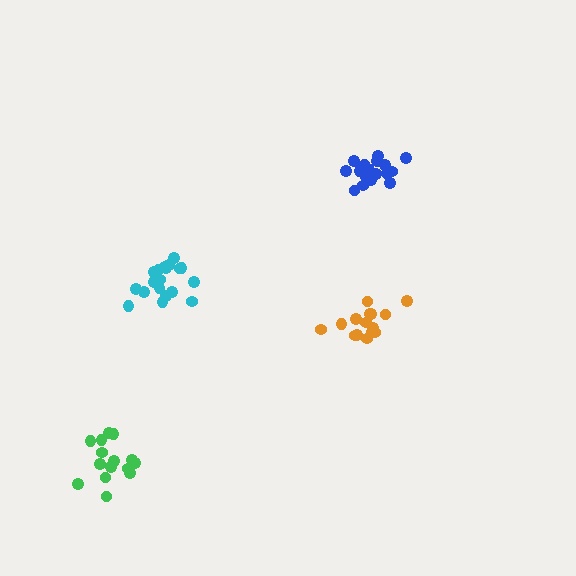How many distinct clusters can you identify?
There are 4 distinct clusters.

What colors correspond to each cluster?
The clusters are colored: cyan, orange, green, blue.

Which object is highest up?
The blue cluster is topmost.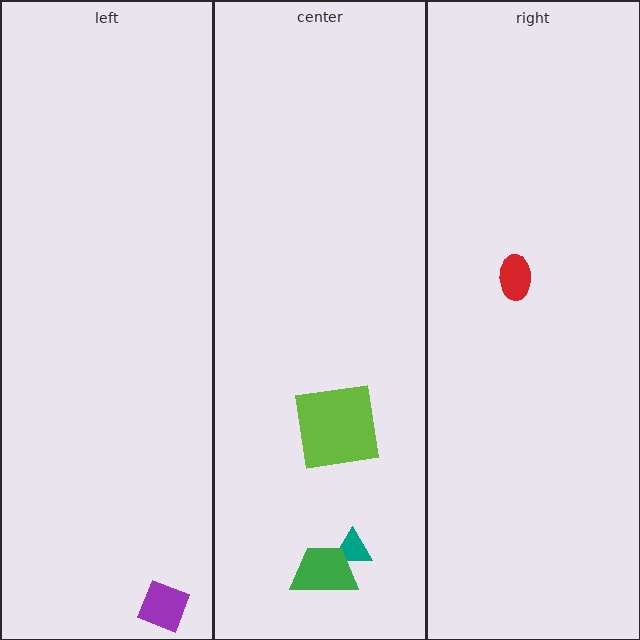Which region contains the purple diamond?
The left region.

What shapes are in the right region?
The red ellipse.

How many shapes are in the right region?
1.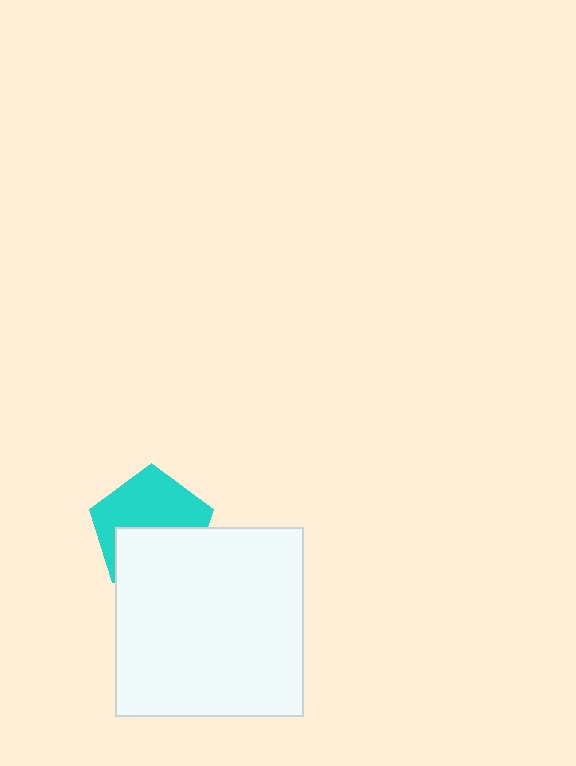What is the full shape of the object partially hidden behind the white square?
The partially hidden object is a cyan pentagon.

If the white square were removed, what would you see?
You would see the complete cyan pentagon.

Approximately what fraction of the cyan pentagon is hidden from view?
Roughly 45% of the cyan pentagon is hidden behind the white square.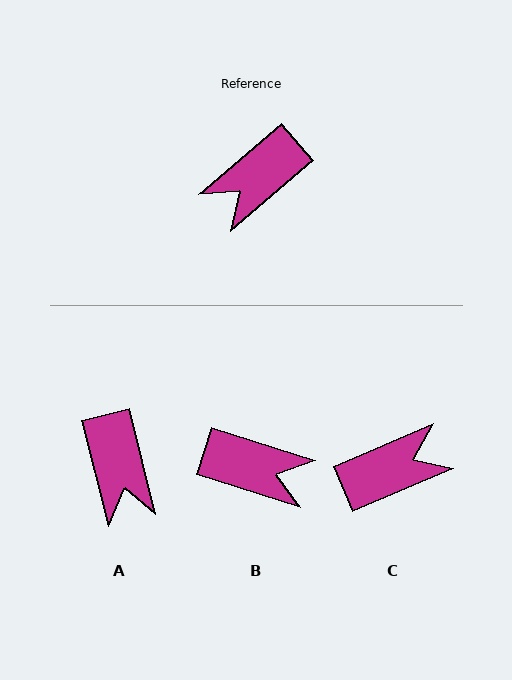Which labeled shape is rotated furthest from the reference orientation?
C, about 162 degrees away.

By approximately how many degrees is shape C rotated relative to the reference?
Approximately 162 degrees counter-clockwise.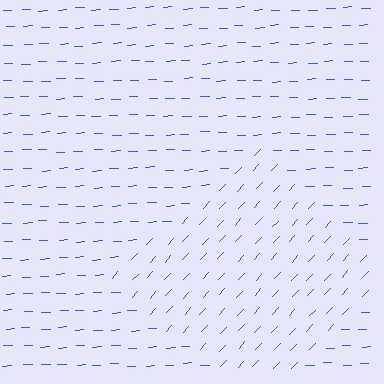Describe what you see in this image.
The image is filled with small blue line segments. A diamond region in the image has lines oriented differently from the surrounding lines, creating a visible texture boundary.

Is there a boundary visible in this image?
Yes, there is a texture boundary formed by a change in line orientation.